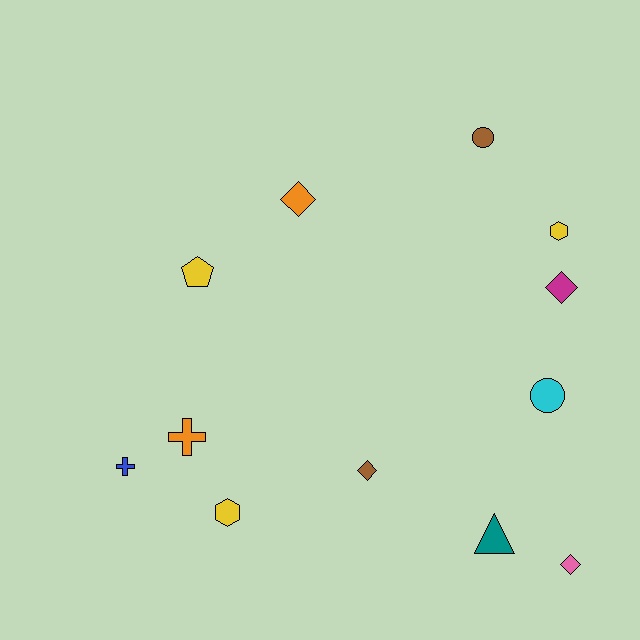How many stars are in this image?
There are no stars.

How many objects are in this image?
There are 12 objects.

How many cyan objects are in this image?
There is 1 cyan object.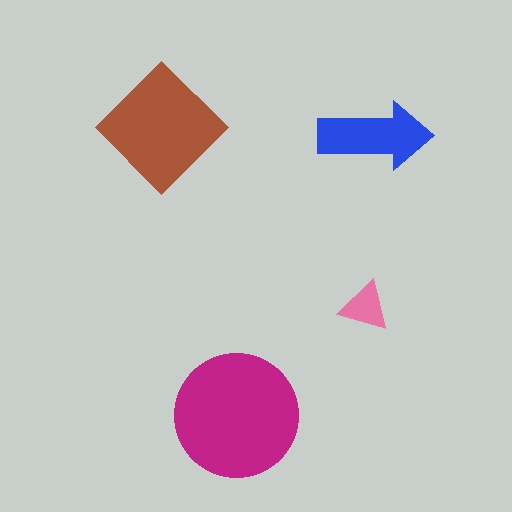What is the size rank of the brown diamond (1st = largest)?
2nd.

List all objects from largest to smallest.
The magenta circle, the brown diamond, the blue arrow, the pink triangle.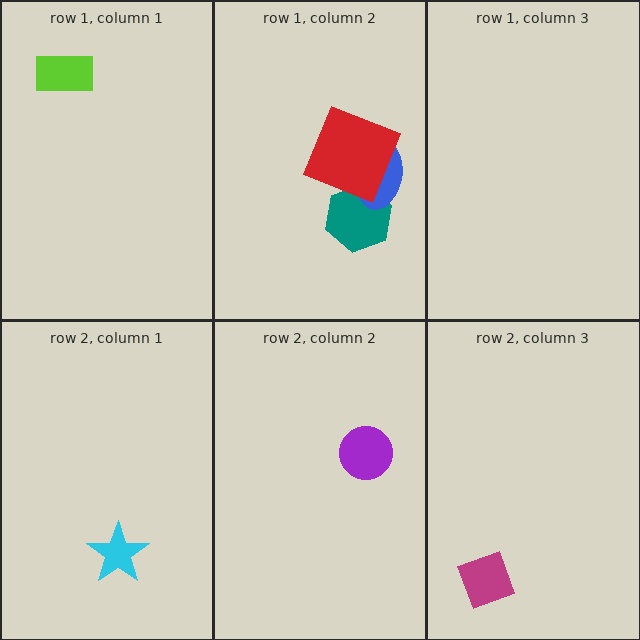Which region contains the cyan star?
The row 2, column 1 region.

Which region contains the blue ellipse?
The row 1, column 2 region.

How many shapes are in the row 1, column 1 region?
1.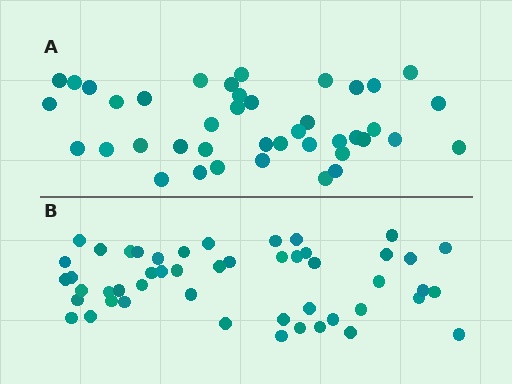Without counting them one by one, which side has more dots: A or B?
Region B (the bottom region) has more dots.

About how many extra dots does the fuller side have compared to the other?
Region B has roughly 8 or so more dots than region A.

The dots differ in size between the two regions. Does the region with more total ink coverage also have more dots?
No. Region A has more total ink coverage because its dots are larger, but region B actually contains more individual dots. Total area can be misleading — the number of items is what matters here.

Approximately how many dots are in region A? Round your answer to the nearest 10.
About 40 dots. (The exact count is 41, which rounds to 40.)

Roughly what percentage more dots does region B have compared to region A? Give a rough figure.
About 20% more.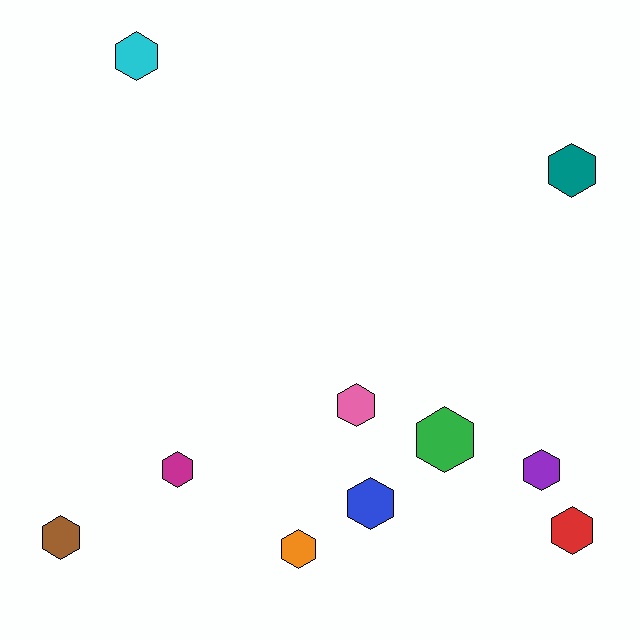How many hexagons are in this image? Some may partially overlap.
There are 10 hexagons.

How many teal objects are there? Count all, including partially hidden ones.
There is 1 teal object.